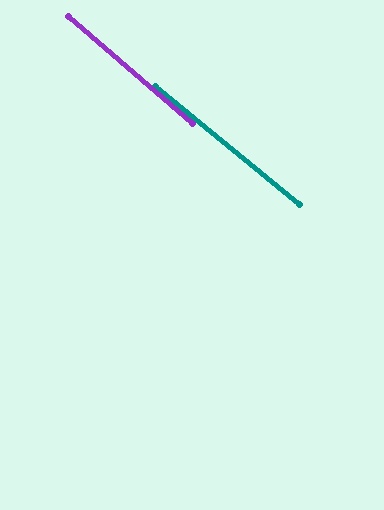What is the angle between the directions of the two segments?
Approximately 2 degrees.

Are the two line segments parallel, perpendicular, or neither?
Parallel — their directions differ by only 1.6°.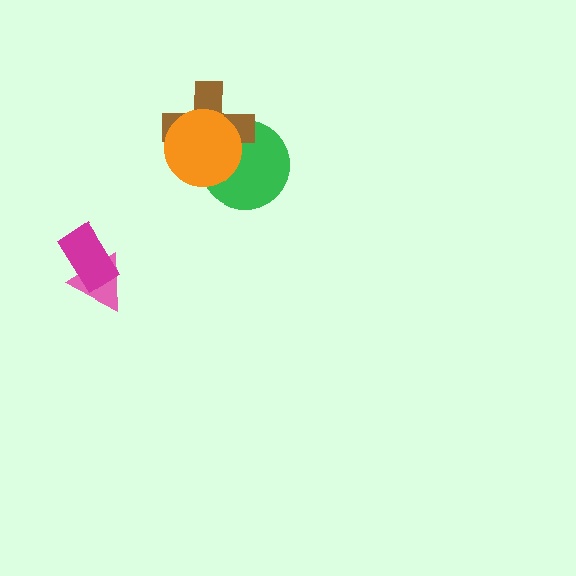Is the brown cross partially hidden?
Yes, it is partially covered by another shape.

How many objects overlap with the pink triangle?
1 object overlaps with the pink triangle.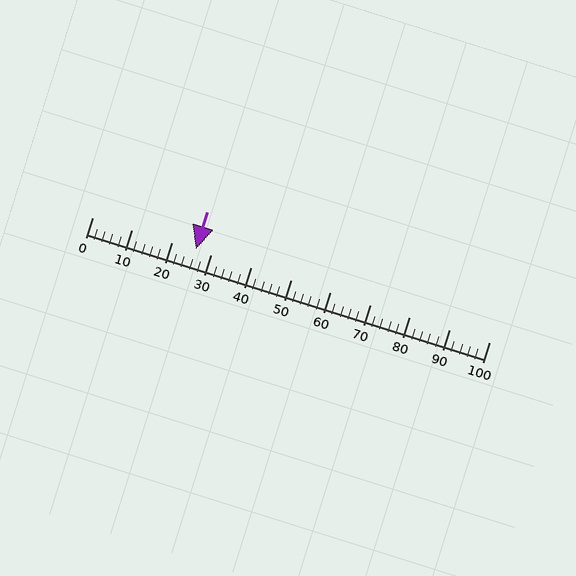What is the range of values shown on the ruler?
The ruler shows values from 0 to 100.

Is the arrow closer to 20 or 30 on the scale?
The arrow is closer to 30.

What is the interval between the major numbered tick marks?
The major tick marks are spaced 10 units apart.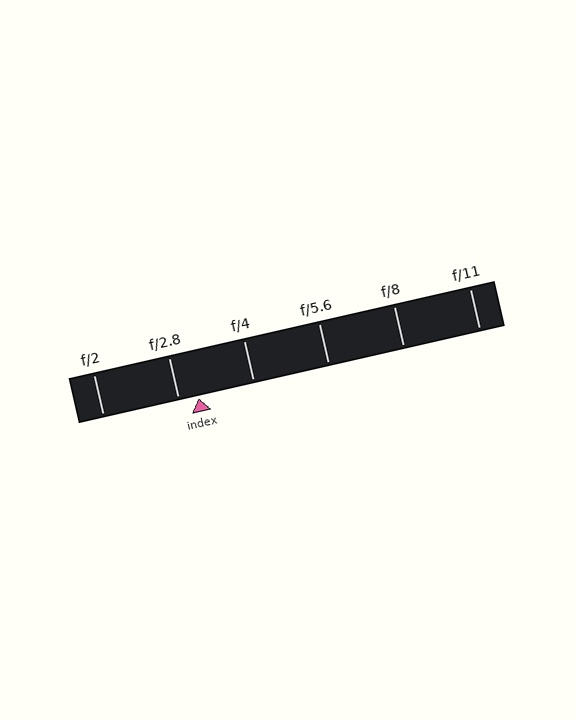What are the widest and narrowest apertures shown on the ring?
The widest aperture shown is f/2 and the narrowest is f/11.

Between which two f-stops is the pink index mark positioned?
The index mark is between f/2.8 and f/4.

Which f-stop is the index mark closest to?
The index mark is closest to f/2.8.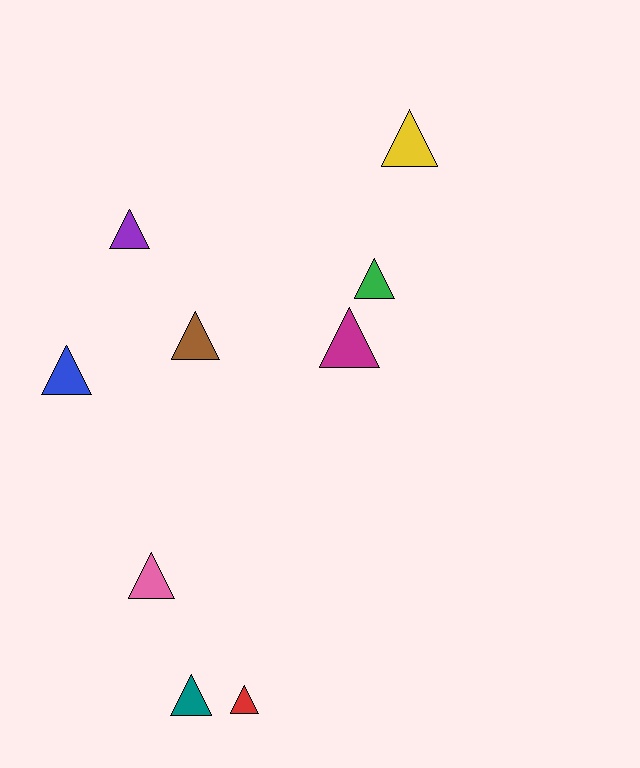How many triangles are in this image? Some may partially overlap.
There are 9 triangles.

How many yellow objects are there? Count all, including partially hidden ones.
There is 1 yellow object.